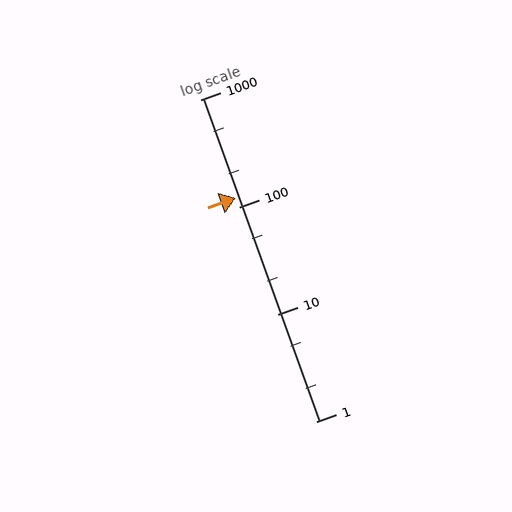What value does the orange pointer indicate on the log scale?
The pointer indicates approximately 120.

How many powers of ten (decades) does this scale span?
The scale spans 3 decades, from 1 to 1000.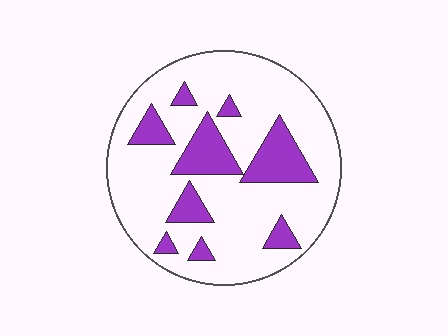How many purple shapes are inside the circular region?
9.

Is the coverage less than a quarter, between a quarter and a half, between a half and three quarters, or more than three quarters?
Less than a quarter.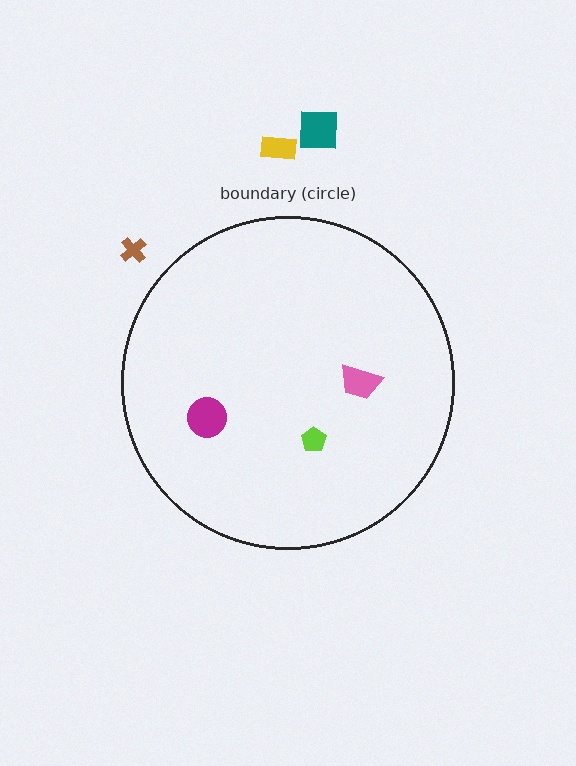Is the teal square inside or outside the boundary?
Outside.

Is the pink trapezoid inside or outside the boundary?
Inside.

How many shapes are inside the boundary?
3 inside, 3 outside.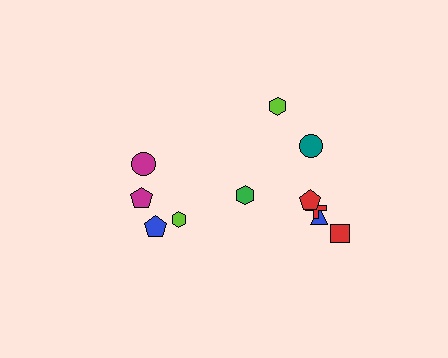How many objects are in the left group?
There are 4 objects.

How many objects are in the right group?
There are 7 objects.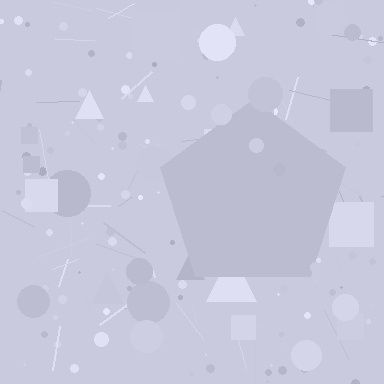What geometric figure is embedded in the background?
A pentagon is embedded in the background.